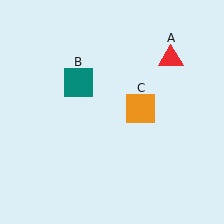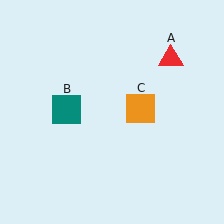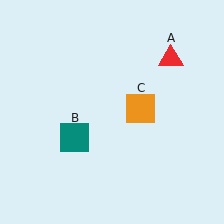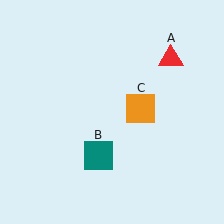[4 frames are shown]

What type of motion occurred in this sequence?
The teal square (object B) rotated counterclockwise around the center of the scene.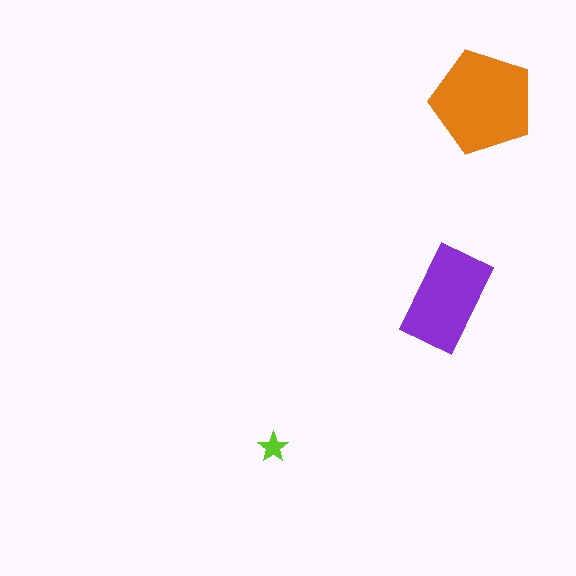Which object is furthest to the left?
The lime star is leftmost.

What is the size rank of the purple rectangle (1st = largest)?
2nd.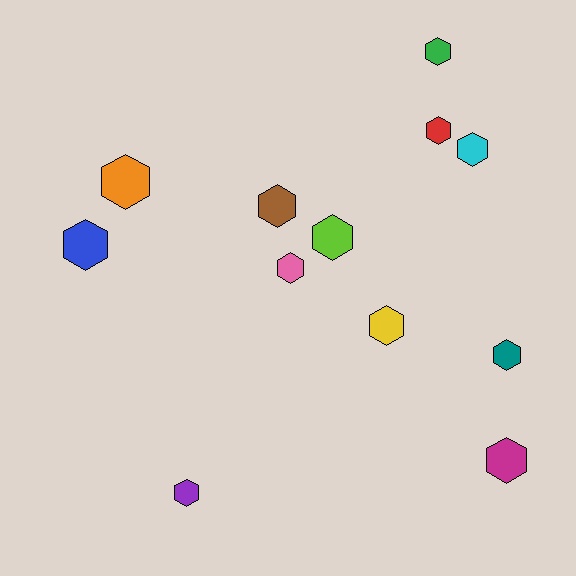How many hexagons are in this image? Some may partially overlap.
There are 12 hexagons.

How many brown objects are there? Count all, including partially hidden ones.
There is 1 brown object.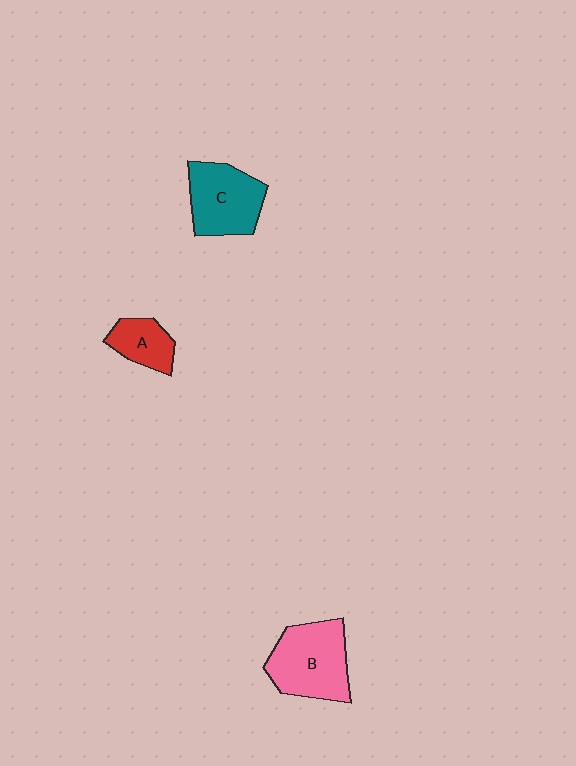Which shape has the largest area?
Shape B (pink).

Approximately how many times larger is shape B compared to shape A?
Approximately 2.0 times.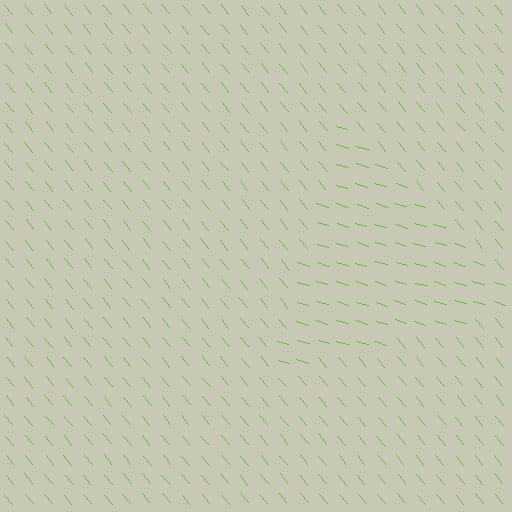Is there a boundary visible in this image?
Yes, there is a texture boundary formed by a change in line orientation.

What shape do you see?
I see a triangle.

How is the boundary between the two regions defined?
The boundary is defined purely by a change in line orientation (approximately 34 degrees difference). All lines are the same color and thickness.